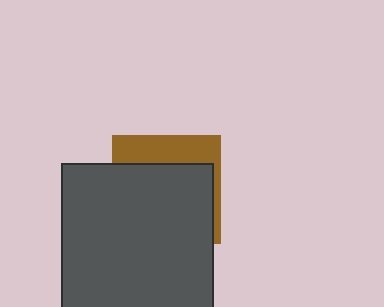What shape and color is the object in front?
The object in front is a dark gray square.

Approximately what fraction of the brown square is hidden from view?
Roughly 69% of the brown square is hidden behind the dark gray square.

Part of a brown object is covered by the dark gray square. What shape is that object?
It is a square.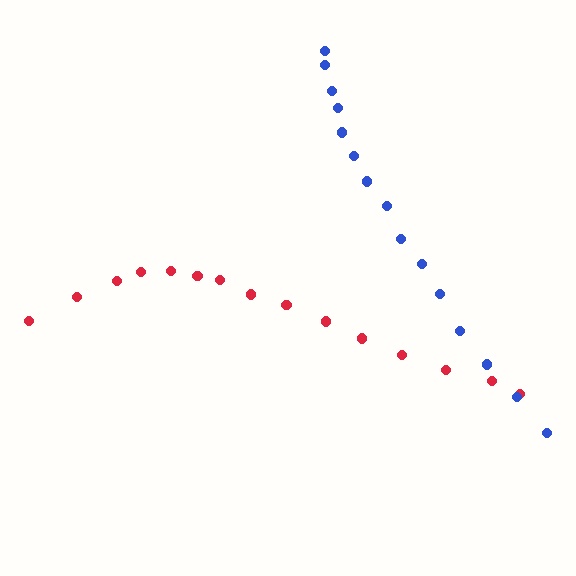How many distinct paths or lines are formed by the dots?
There are 2 distinct paths.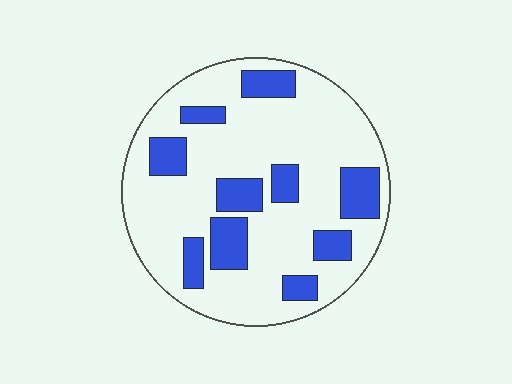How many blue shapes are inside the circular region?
10.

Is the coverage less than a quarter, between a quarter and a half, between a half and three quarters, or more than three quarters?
Less than a quarter.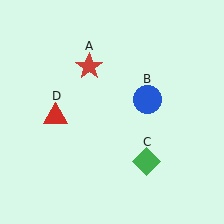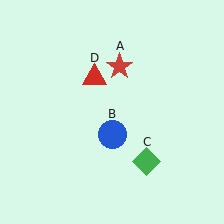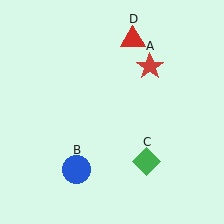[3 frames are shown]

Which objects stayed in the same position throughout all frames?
Green diamond (object C) remained stationary.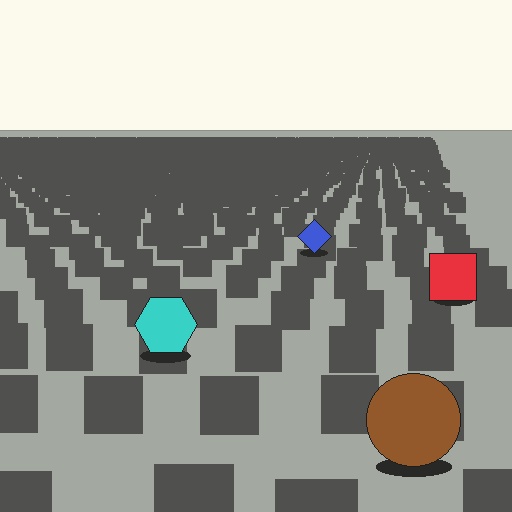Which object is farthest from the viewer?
The blue diamond is farthest from the viewer. It appears smaller and the ground texture around it is denser.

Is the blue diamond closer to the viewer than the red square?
No. The red square is closer — you can tell from the texture gradient: the ground texture is coarser near it.